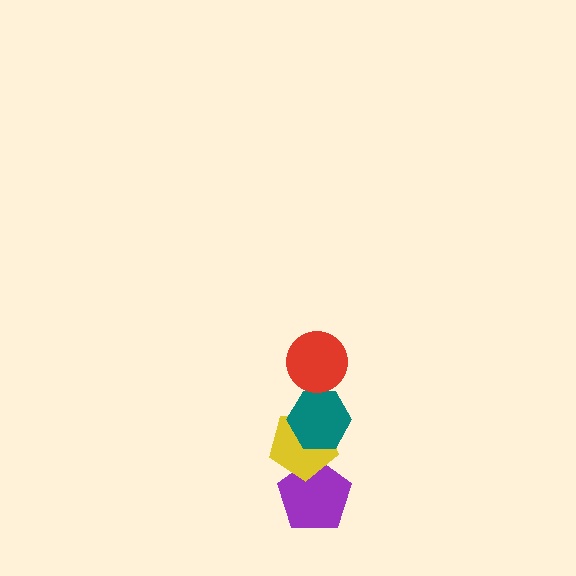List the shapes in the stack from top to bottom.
From top to bottom: the red circle, the teal hexagon, the yellow pentagon, the purple pentagon.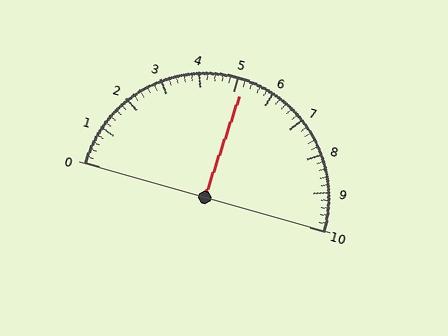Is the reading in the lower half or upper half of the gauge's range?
The reading is in the upper half of the range (0 to 10).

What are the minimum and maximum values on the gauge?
The gauge ranges from 0 to 10.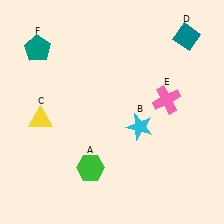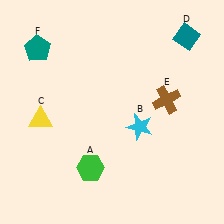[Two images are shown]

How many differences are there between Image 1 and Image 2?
There is 1 difference between the two images.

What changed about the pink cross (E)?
In Image 1, E is pink. In Image 2, it changed to brown.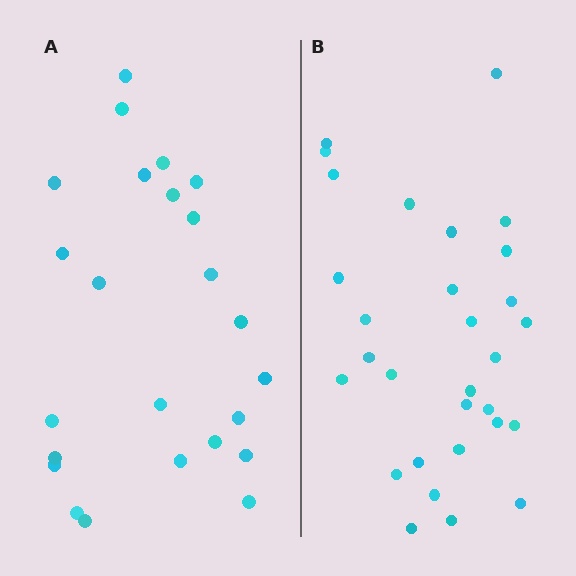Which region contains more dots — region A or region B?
Region B (the right region) has more dots.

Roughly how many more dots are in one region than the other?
Region B has about 6 more dots than region A.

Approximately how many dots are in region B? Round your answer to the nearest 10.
About 30 dots.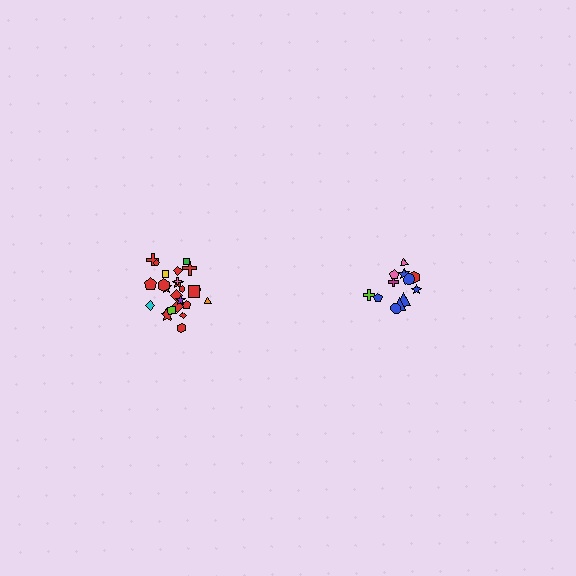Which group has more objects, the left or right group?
The left group.